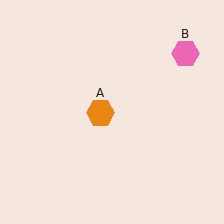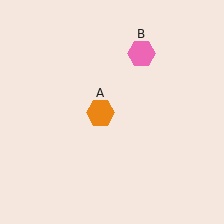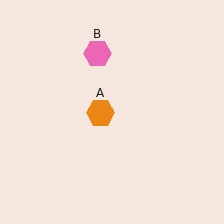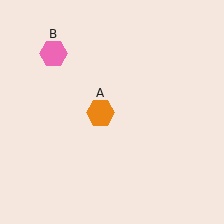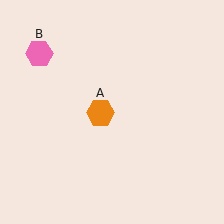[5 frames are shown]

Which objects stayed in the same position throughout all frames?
Orange hexagon (object A) remained stationary.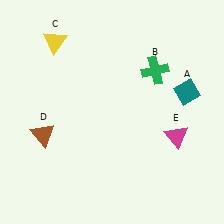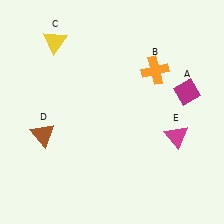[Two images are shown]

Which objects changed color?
A changed from teal to magenta. B changed from green to orange.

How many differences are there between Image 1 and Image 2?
There are 2 differences between the two images.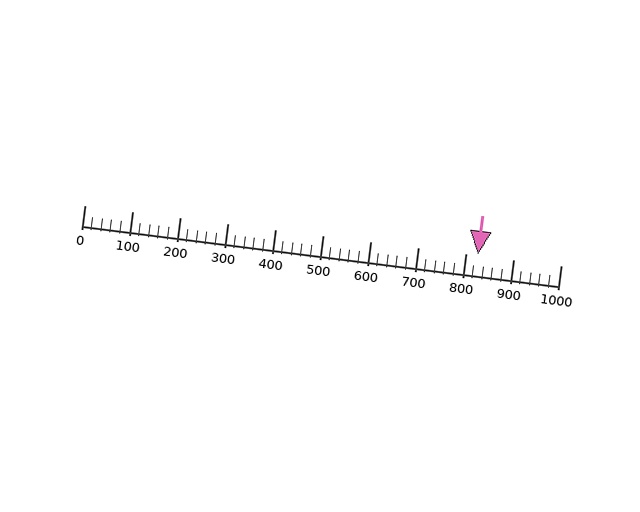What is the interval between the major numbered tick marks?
The major tick marks are spaced 100 units apart.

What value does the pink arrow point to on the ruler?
The pink arrow points to approximately 826.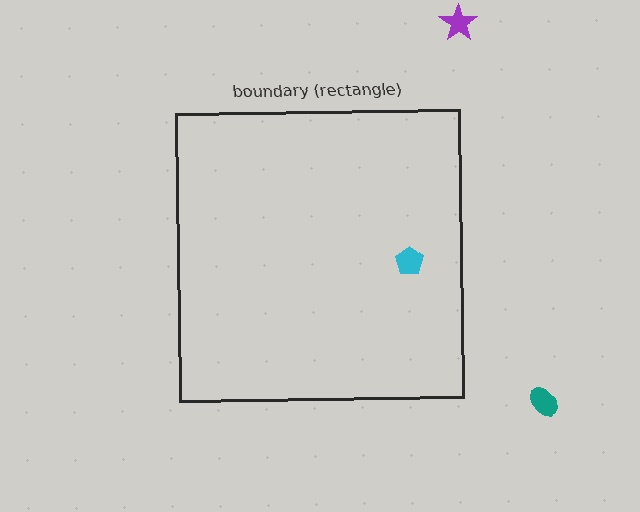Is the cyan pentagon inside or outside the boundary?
Inside.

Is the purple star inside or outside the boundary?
Outside.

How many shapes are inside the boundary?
1 inside, 2 outside.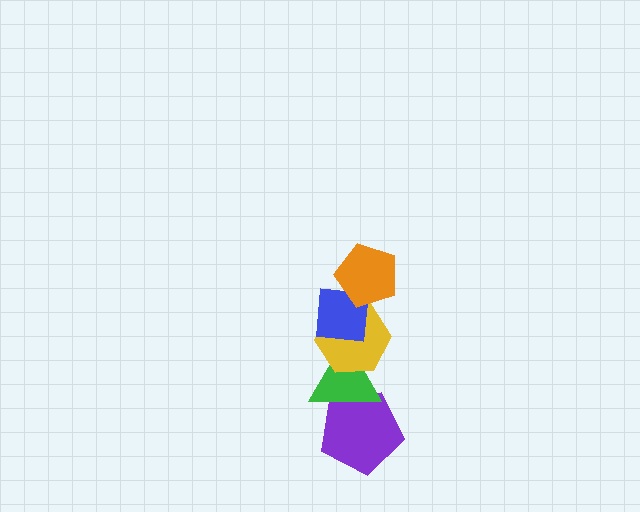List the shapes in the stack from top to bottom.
From top to bottom: the orange pentagon, the blue square, the yellow hexagon, the green triangle, the purple pentagon.